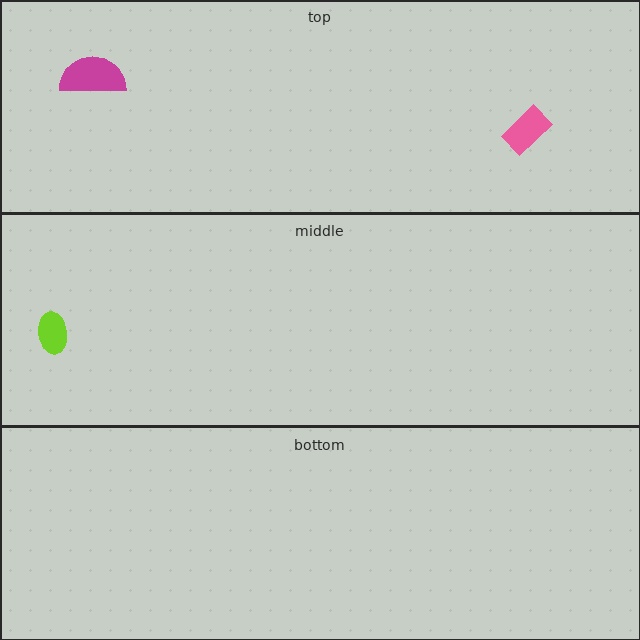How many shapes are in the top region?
2.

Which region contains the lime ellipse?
The middle region.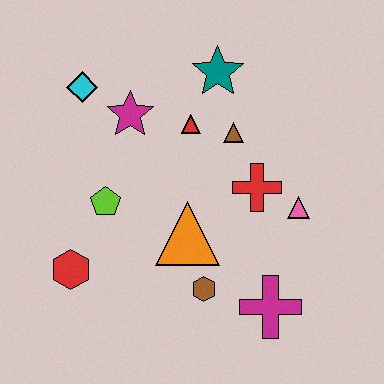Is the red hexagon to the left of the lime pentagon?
Yes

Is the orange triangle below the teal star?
Yes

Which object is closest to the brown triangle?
The red triangle is closest to the brown triangle.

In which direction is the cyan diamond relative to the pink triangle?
The cyan diamond is to the left of the pink triangle.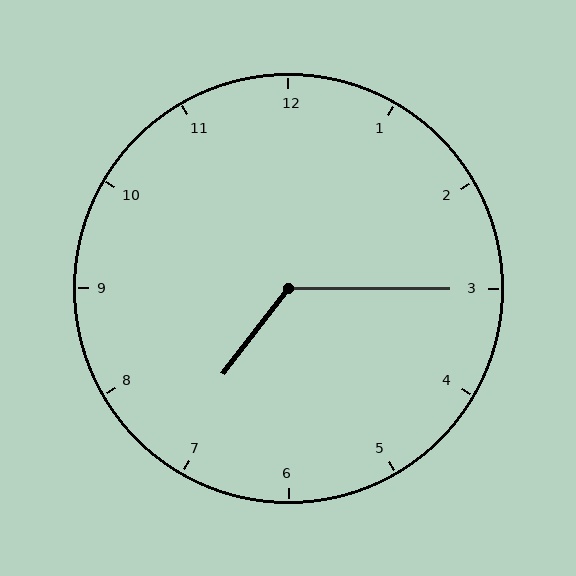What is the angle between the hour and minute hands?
Approximately 128 degrees.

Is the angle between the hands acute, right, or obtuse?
It is obtuse.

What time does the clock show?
7:15.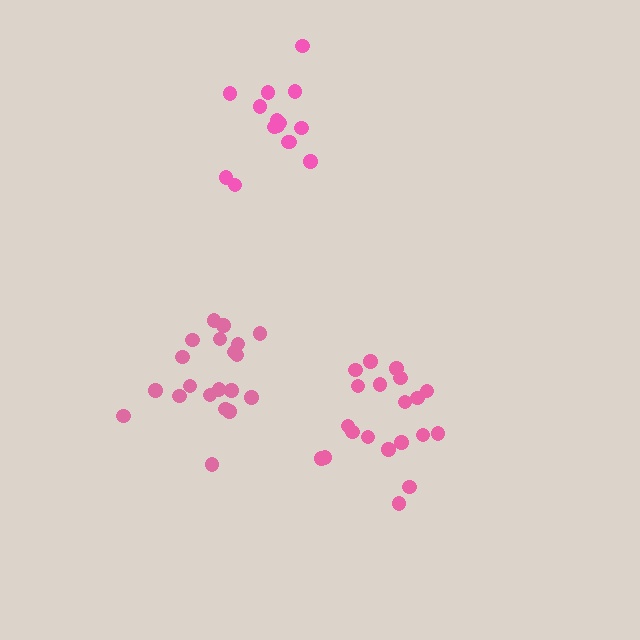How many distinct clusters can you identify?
There are 3 distinct clusters.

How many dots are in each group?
Group 1: 20 dots, Group 2: 20 dots, Group 3: 15 dots (55 total).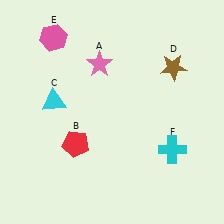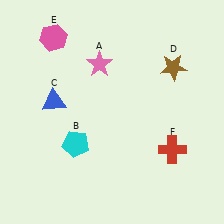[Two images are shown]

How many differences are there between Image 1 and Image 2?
There are 3 differences between the two images.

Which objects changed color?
B changed from red to cyan. C changed from cyan to blue. F changed from cyan to red.